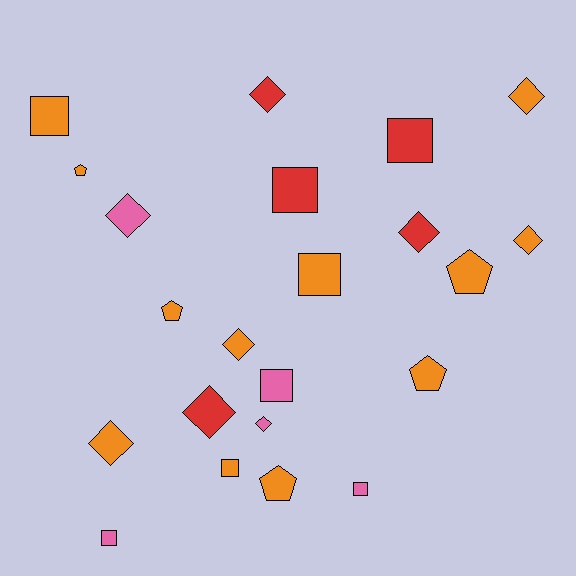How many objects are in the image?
There are 22 objects.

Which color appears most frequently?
Orange, with 12 objects.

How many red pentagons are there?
There are no red pentagons.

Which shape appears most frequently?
Diamond, with 9 objects.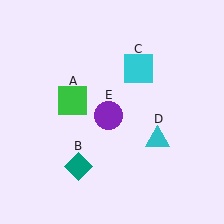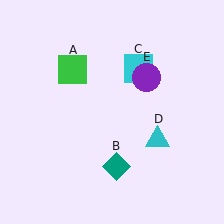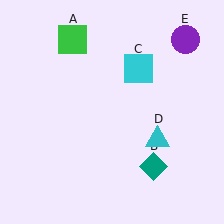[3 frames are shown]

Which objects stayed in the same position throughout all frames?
Cyan square (object C) and cyan triangle (object D) remained stationary.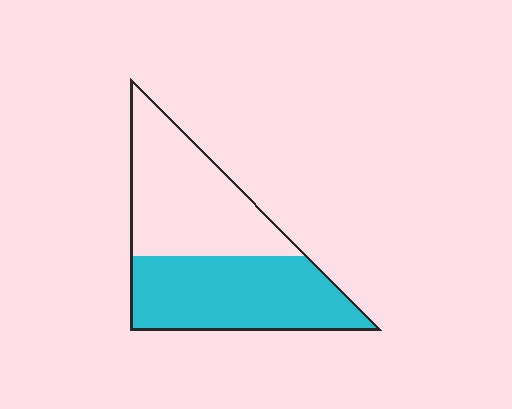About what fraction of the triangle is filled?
About one half (1/2).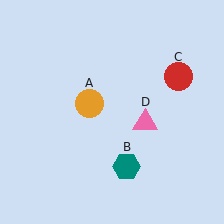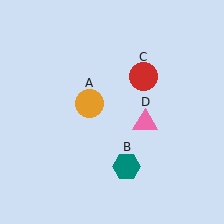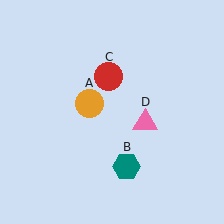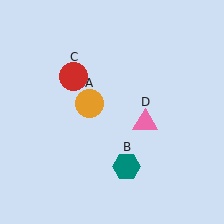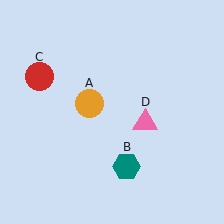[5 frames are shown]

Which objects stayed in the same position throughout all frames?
Orange circle (object A) and teal hexagon (object B) and pink triangle (object D) remained stationary.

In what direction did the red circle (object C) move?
The red circle (object C) moved left.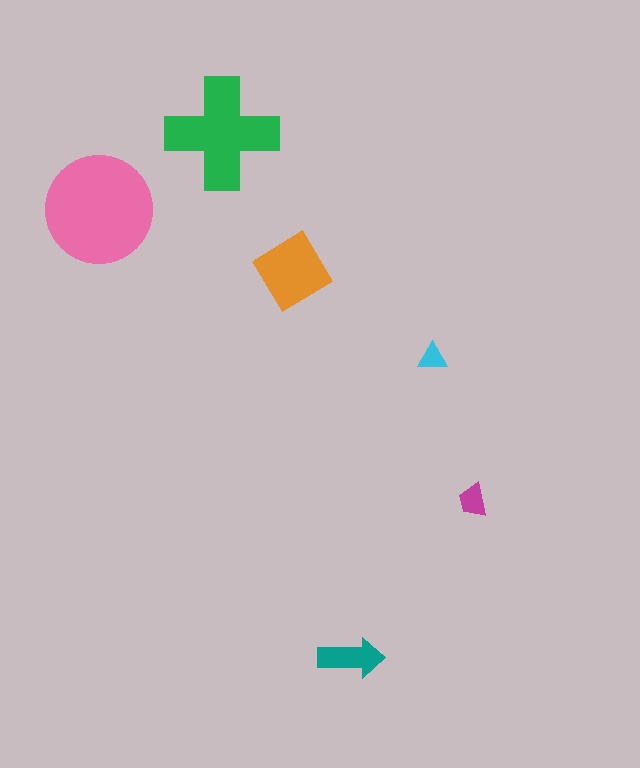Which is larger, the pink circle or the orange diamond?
The pink circle.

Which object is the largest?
The pink circle.